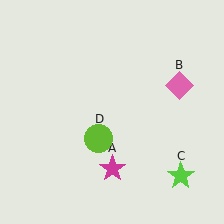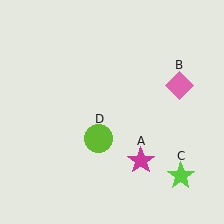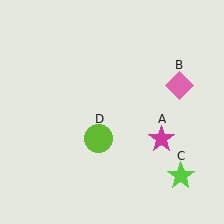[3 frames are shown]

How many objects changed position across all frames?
1 object changed position: magenta star (object A).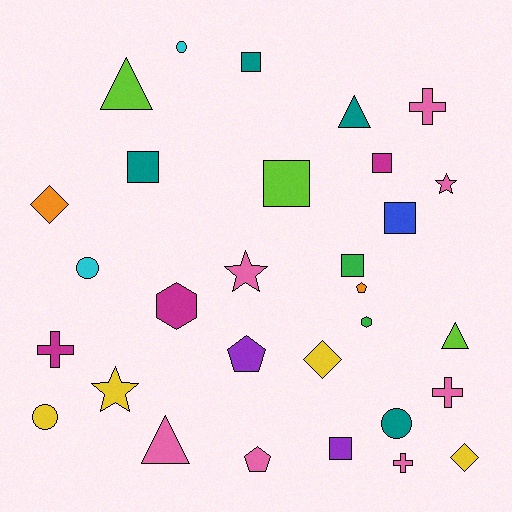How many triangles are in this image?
There are 4 triangles.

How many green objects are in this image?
There are 2 green objects.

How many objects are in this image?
There are 30 objects.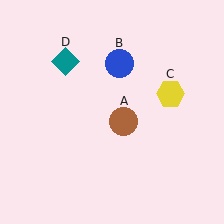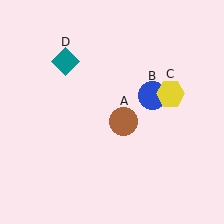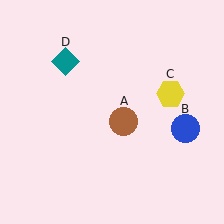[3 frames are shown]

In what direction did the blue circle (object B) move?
The blue circle (object B) moved down and to the right.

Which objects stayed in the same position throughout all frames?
Brown circle (object A) and yellow hexagon (object C) and teal diamond (object D) remained stationary.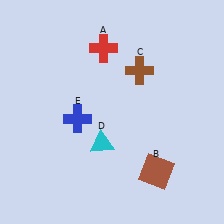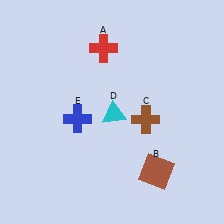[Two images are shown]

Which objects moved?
The objects that moved are: the brown cross (C), the cyan triangle (D).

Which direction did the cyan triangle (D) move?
The cyan triangle (D) moved up.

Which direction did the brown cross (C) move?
The brown cross (C) moved down.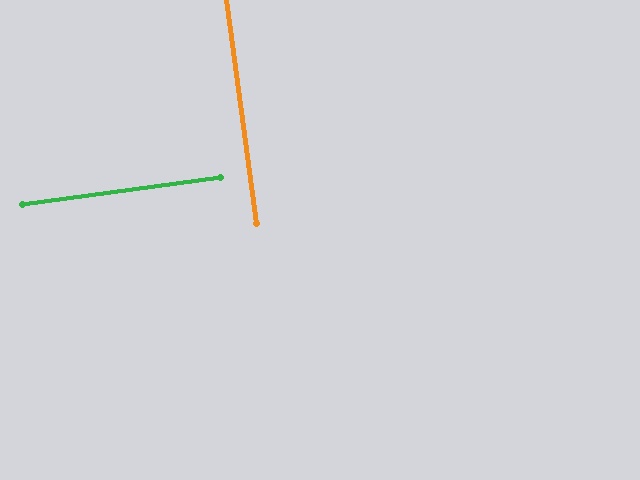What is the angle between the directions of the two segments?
Approximately 90 degrees.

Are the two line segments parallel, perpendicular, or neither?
Perpendicular — they meet at approximately 90°.